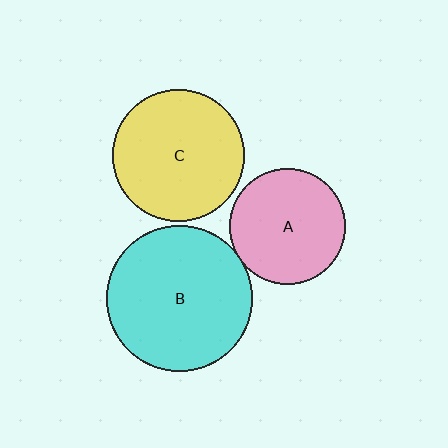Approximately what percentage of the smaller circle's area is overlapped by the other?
Approximately 5%.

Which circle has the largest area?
Circle B (cyan).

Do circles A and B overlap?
Yes.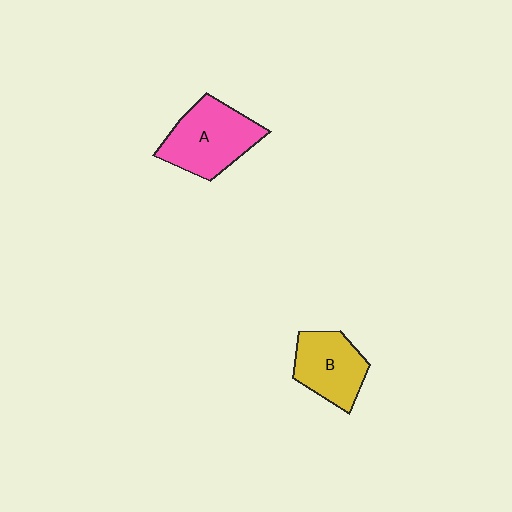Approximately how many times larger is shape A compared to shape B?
Approximately 1.3 times.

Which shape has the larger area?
Shape A (pink).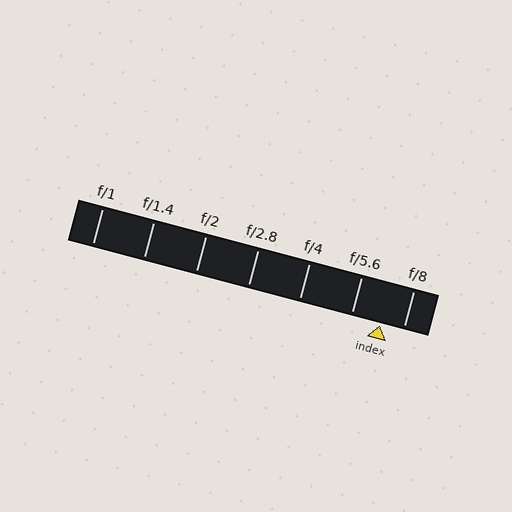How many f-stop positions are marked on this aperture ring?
There are 7 f-stop positions marked.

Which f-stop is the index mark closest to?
The index mark is closest to f/8.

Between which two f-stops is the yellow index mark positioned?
The index mark is between f/5.6 and f/8.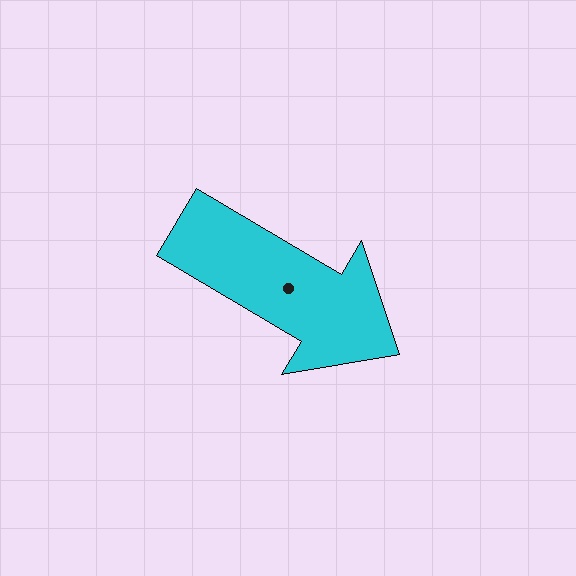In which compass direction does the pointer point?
Southeast.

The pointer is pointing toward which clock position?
Roughly 4 o'clock.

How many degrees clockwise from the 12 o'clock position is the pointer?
Approximately 121 degrees.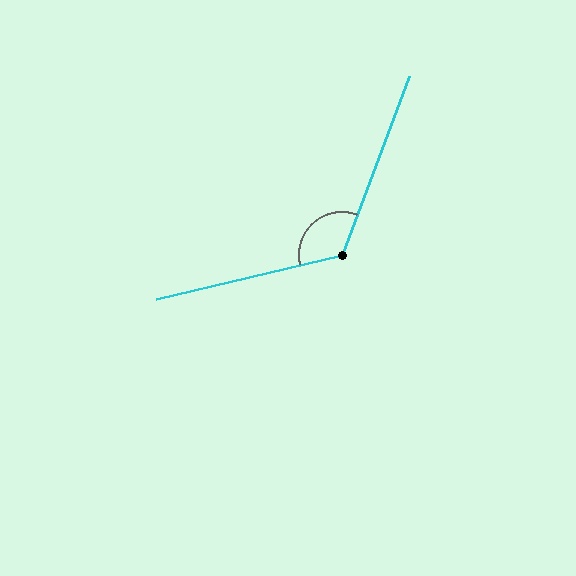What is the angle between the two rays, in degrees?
Approximately 124 degrees.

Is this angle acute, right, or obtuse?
It is obtuse.